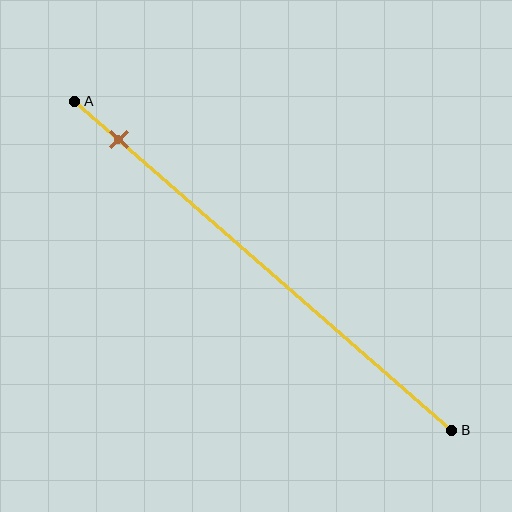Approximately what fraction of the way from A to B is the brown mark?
The brown mark is approximately 10% of the way from A to B.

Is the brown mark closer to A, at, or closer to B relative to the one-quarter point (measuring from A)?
The brown mark is closer to point A than the one-quarter point of segment AB.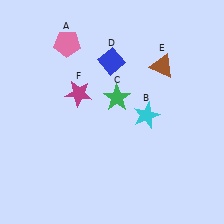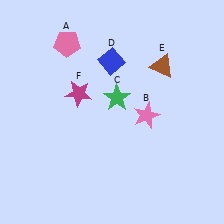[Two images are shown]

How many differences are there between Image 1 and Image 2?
There is 1 difference between the two images.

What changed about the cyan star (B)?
In Image 1, B is cyan. In Image 2, it changed to pink.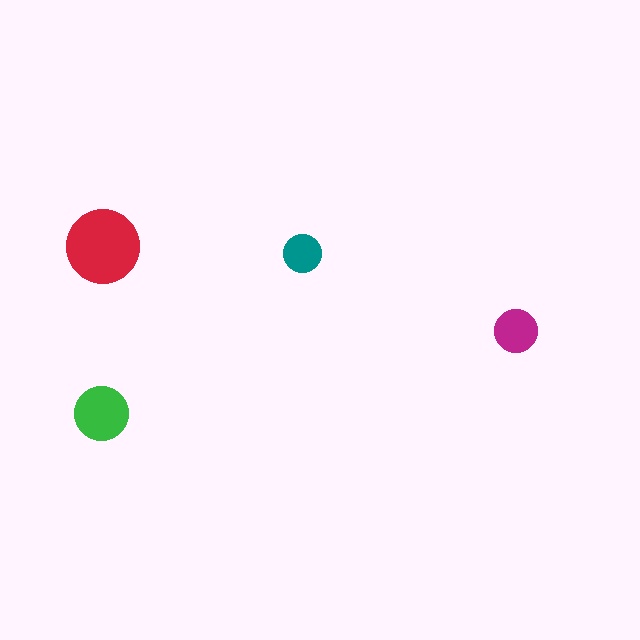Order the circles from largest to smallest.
the red one, the green one, the magenta one, the teal one.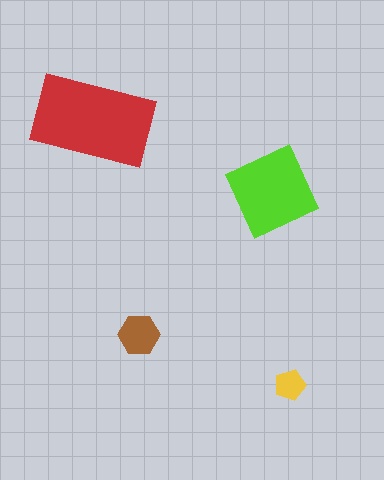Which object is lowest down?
The yellow pentagon is bottommost.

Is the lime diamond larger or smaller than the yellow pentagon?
Larger.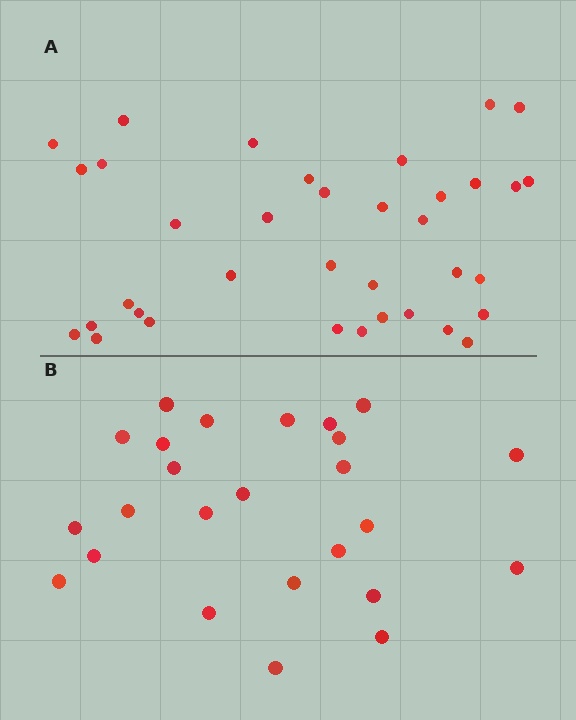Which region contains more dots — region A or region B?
Region A (the top region) has more dots.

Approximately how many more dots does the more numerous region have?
Region A has roughly 12 or so more dots than region B.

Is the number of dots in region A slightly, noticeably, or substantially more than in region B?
Region A has noticeably more, but not dramatically so. The ratio is roughly 1.4 to 1.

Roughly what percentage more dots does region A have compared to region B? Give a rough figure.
About 45% more.